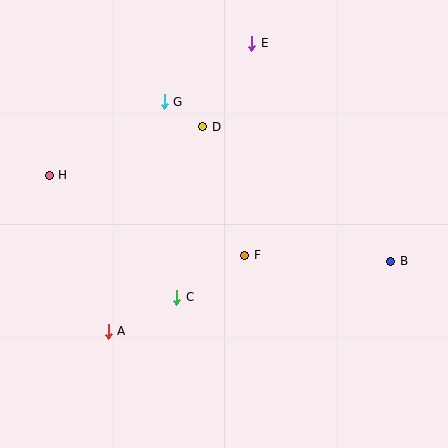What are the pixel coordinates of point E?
Point E is at (252, 43).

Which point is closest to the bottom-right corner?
Point B is closest to the bottom-right corner.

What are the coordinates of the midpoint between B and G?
The midpoint between B and G is at (277, 181).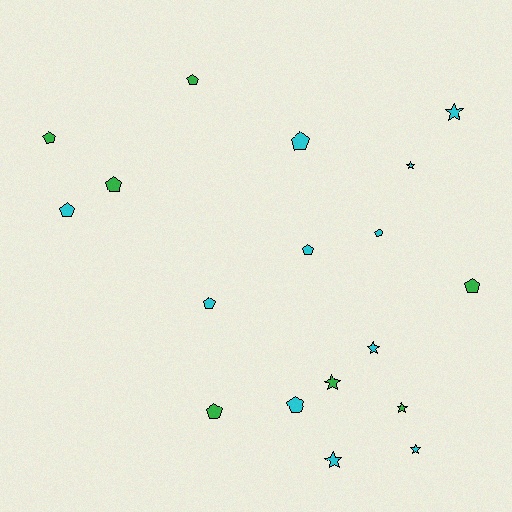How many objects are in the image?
There are 18 objects.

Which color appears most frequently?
Cyan, with 11 objects.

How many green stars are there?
There are 2 green stars.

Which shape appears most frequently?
Pentagon, with 11 objects.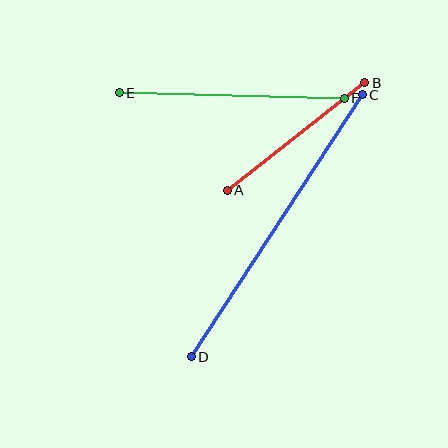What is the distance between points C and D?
The distance is approximately 313 pixels.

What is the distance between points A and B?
The distance is approximately 174 pixels.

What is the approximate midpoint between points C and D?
The midpoint is at approximately (277, 226) pixels.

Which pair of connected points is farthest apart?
Points C and D are farthest apart.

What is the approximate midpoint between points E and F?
The midpoint is at approximately (232, 96) pixels.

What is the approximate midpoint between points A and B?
The midpoint is at approximately (296, 136) pixels.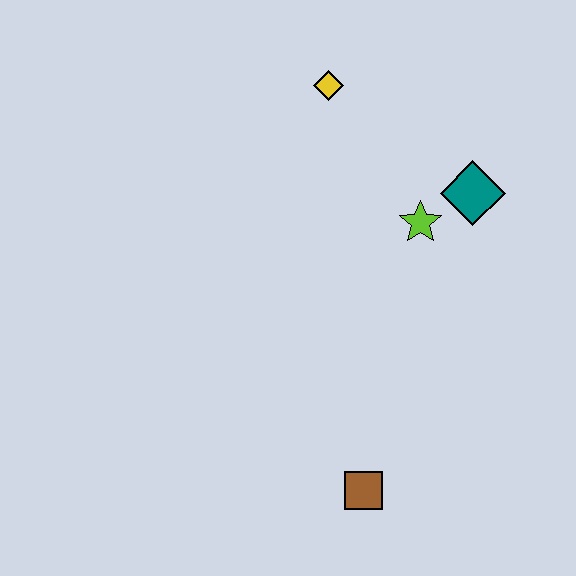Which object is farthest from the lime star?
The brown square is farthest from the lime star.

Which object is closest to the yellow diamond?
The lime star is closest to the yellow diamond.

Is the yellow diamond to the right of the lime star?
No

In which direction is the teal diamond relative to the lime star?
The teal diamond is to the right of the lime star.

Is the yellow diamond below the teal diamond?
No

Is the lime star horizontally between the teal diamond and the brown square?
Yes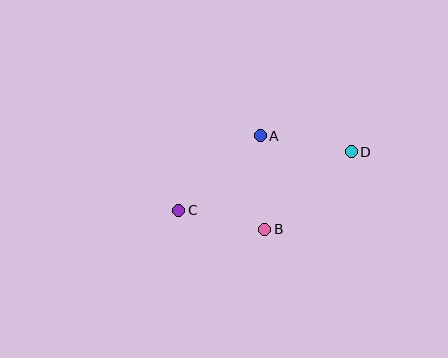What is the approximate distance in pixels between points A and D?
The distance between A and D is approximately 92 pixels.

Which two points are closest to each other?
Points B and C are closest to each other.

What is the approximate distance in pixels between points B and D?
The distance between B and D is approximately 116 pixels.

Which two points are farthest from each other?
Points C and D are farthest from each other.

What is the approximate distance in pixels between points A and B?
The distance between A and B is approximately 94 pixels.